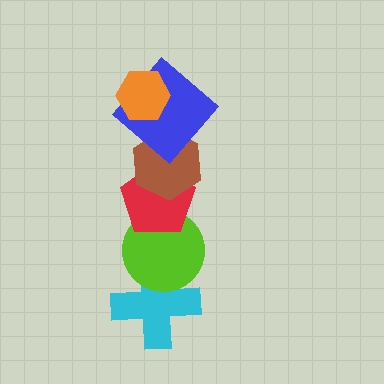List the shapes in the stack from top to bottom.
From top to bottom: the orange hexagon, the blue diamond, the brown hexagon, the red pentagon, the lime circle, the cyan cross.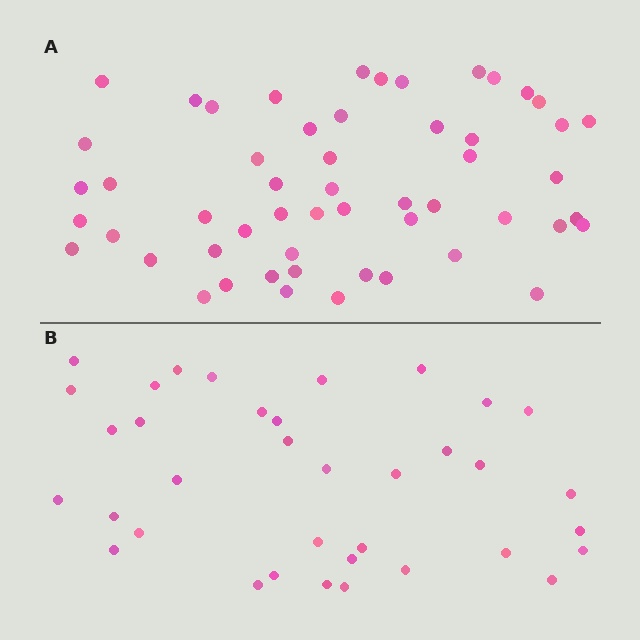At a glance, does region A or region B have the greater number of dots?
Region A (the top region) has more dots.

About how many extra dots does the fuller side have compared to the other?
Region A has approximately 20 more dots than region B.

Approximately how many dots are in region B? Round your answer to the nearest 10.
About 40 dots. (The exact count is 36, which rounds to 40.)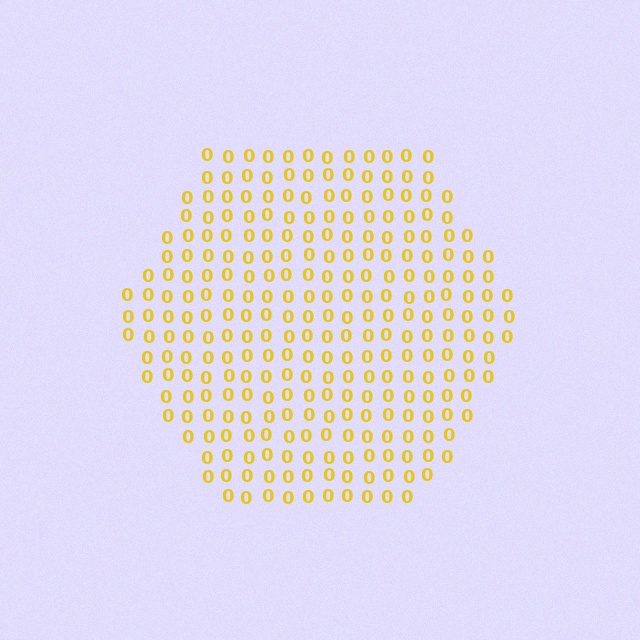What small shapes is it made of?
It is made of small digit 0's.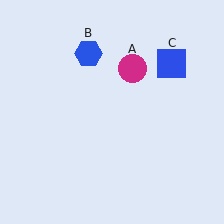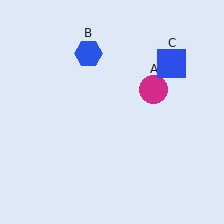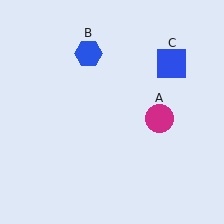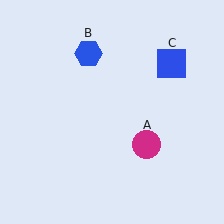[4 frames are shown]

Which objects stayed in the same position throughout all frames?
Blue hexagon (object B) and blue square (object C) remained stationary.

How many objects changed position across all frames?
1 object changed position: magenta circle (object A).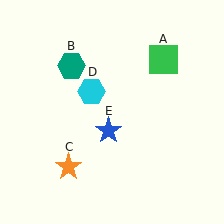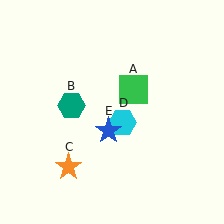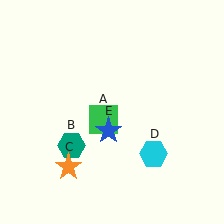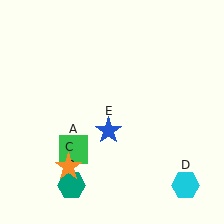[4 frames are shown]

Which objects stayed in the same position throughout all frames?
Orange star (object C) and blue star (object E) remained stationary.